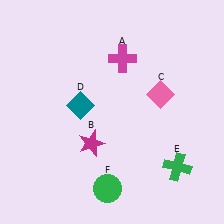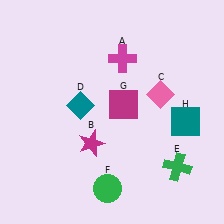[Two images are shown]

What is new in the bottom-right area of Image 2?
A teal square (H) was added in the bottom-right area of Image 2.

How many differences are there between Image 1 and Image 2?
There are 2 differences between the two images.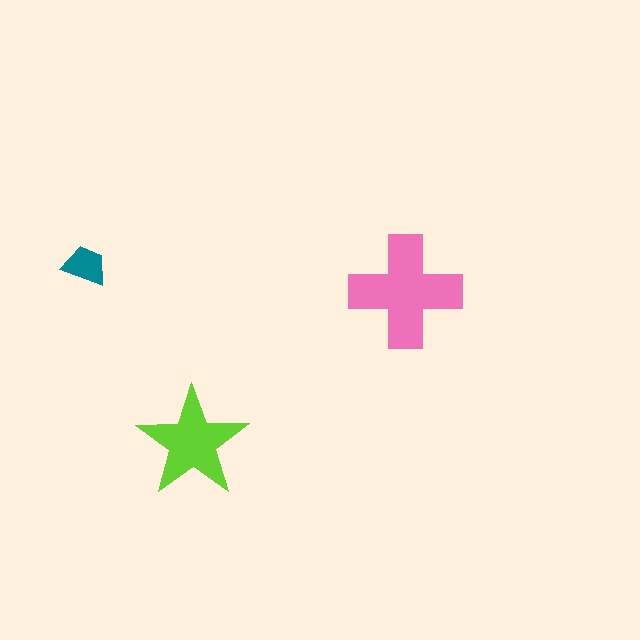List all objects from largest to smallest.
The pink cross, the lime star, the teal trapezoid.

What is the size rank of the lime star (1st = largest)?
2nd.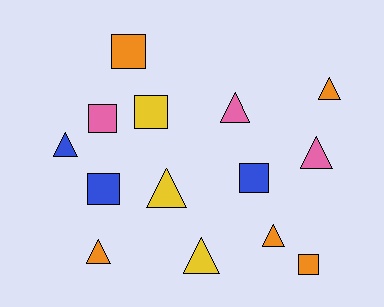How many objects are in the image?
There are 14 objects.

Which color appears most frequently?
Orange, with 5 objects.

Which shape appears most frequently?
Triangle, with 8 objects.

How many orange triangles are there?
There are 3 orange triangles.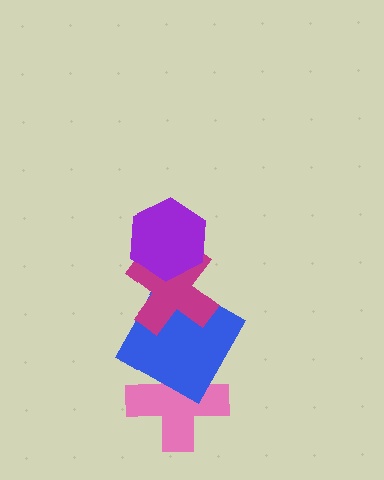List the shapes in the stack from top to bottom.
From top to bottom: the purple hexagon, the magenta cross, the blue square, the pink cross.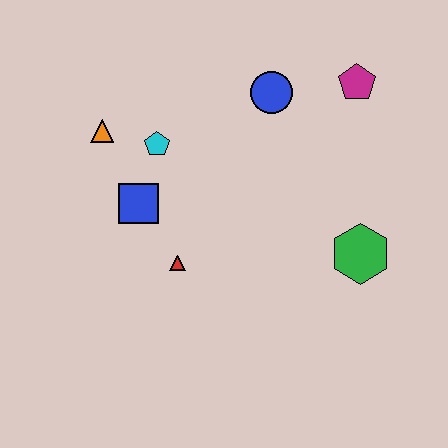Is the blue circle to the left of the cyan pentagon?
No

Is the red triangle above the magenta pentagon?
No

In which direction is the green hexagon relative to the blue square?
The green hexagon is to the right of the blue square.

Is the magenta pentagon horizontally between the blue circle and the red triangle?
No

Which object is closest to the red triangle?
The blue square is closest to the red triangle.